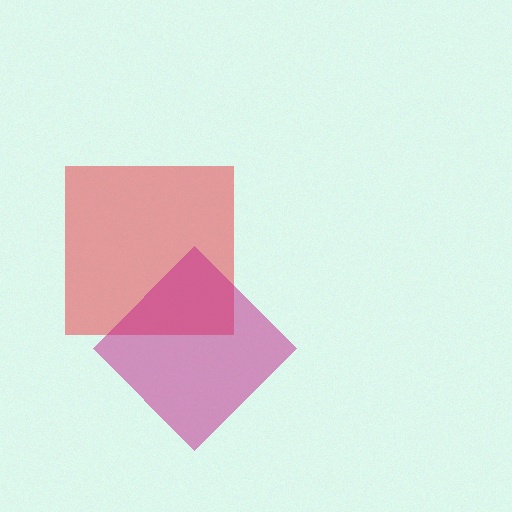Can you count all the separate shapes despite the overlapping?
Yes, there are 2 separate shapes.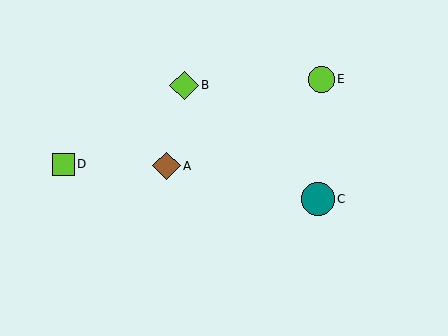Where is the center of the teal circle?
The center of the teal circle is at (318, 199).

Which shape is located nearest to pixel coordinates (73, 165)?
The lime square (labeled D) at (64, 164) is nearest to that location.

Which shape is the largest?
The teal circle (labeled C) is the largest.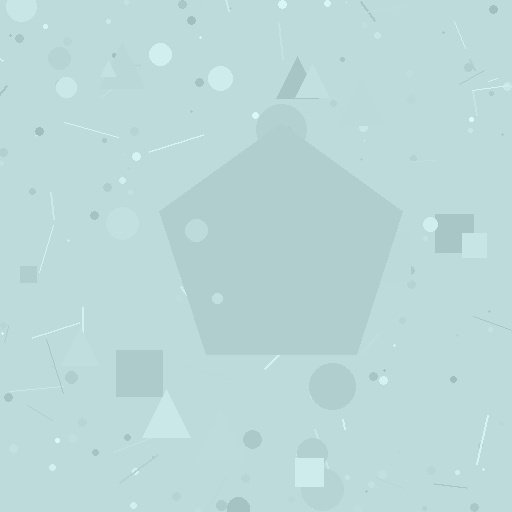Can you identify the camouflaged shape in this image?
The camouflaged shape is a pentagon.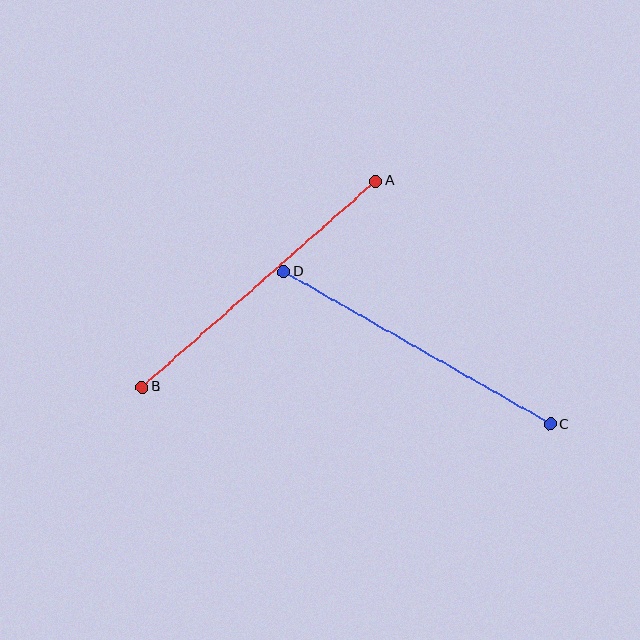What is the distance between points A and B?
The distance is approximately 311 pixels.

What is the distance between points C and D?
The distance is approximately 307 pixels.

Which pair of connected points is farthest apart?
Points A and B are farthest apart.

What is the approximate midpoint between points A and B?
The midpoint is at approximately (259, 284) pixels.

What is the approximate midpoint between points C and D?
The midpoint is at approximately (417, 348) pixels.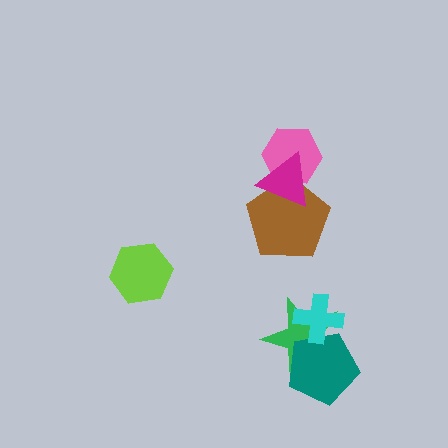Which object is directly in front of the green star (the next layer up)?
The teal pentagon is directly in front of the green star.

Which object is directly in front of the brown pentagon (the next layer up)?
The pink hexagon is directly in front of the brown pentagon.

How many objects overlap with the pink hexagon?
2 objects overlap with the pink hexagon.